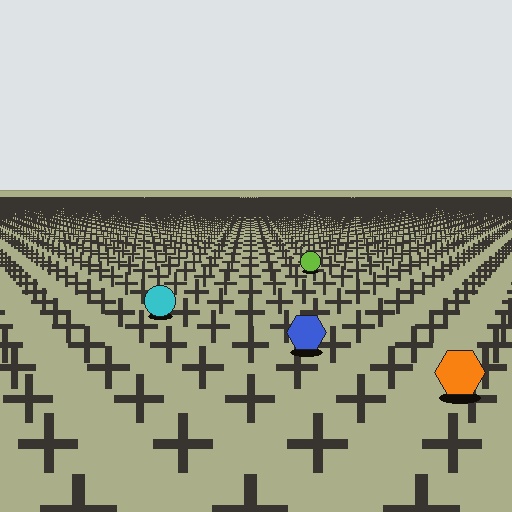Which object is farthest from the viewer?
The lime circle is farthest from the viewer. It appears smaller and the ground texture around it is denser.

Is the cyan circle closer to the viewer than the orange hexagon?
No. The orange hexagon is closer — you can tell from the texture gradient: the ground texture is coarser near it.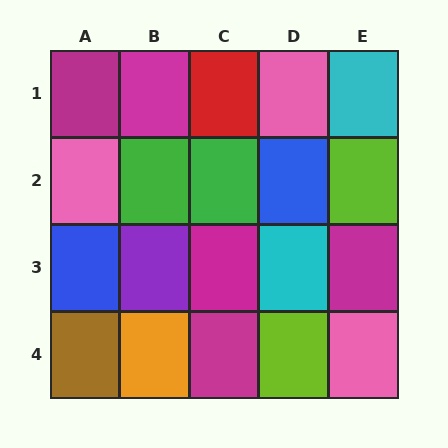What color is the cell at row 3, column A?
Blue.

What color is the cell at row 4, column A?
Brown.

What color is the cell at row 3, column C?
Magenta.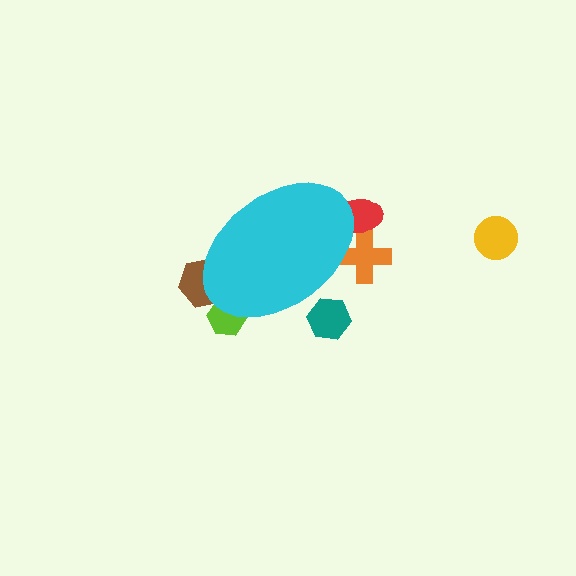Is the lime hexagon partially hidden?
Yes, the lime hexagon is partially hidden behind the cyan ellipse.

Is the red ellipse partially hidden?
Yes, the red ellipse is partially hidden behind the cyan ellipse.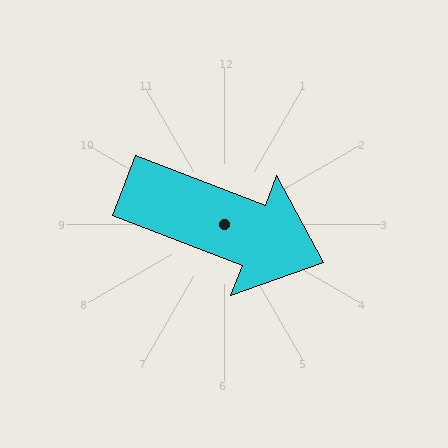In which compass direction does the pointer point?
East.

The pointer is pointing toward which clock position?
Roughly 4 o'clock.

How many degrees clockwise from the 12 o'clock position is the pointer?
Approximately 111 degrees.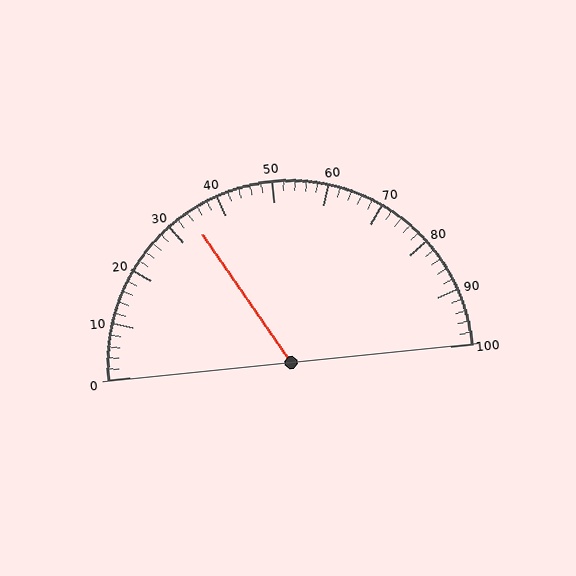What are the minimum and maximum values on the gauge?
The gauge ranges from 0 to 100.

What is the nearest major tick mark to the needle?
The nearest major tick mark is 30.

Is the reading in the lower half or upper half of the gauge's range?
The reading is in the lower half of the range (0 to 100).